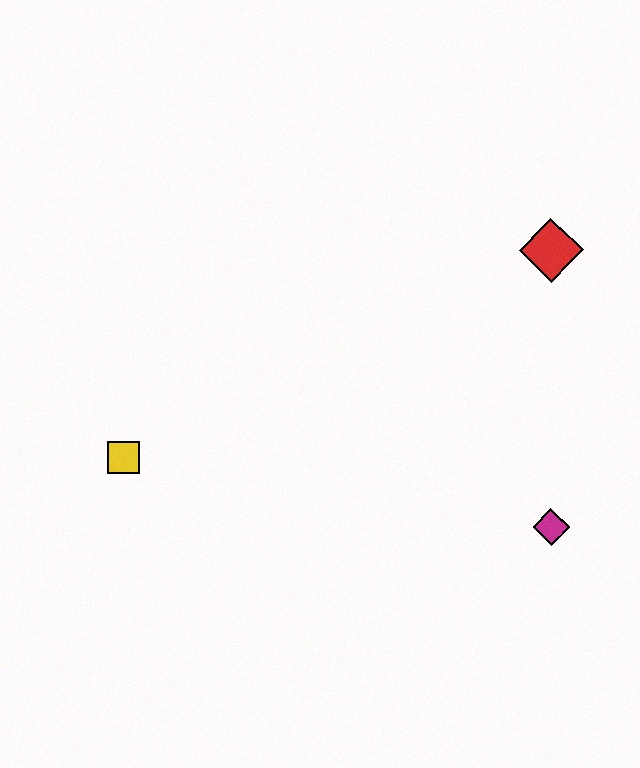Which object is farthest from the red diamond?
The yellow square is farthest from the red diamond.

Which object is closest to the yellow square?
The magenta diamond is closest to the yellow square.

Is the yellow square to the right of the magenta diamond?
No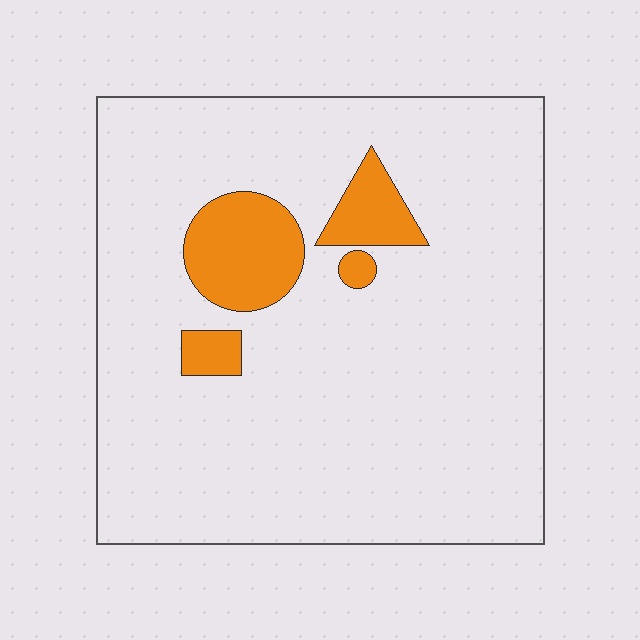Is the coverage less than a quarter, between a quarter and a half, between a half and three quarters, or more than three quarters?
Less than a quarter.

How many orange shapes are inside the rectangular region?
4.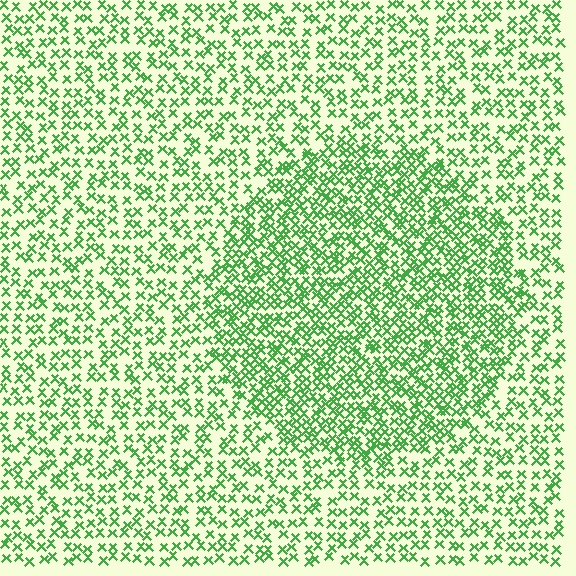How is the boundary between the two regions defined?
The boundary is defined by a change in element density (approximately 1.8x ratio). All elements are the same color, size, and shape.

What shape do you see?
I see a circle.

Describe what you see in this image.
The image contains small green elements arranged at two different densities. A circle-shaped region is visible where the elements are more densely packed than the surrounding area.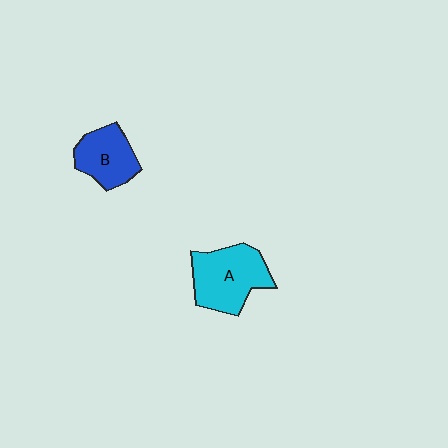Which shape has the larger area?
Shape A (cyan).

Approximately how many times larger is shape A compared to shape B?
Approximately 1.4 times.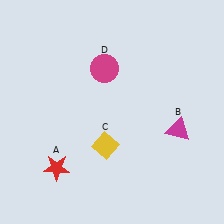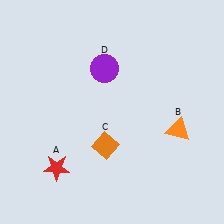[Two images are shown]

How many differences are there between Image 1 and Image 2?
There are 3 differences between the two images.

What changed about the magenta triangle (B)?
In Image 1, B is magenta. In Image 2, it changed to orange.